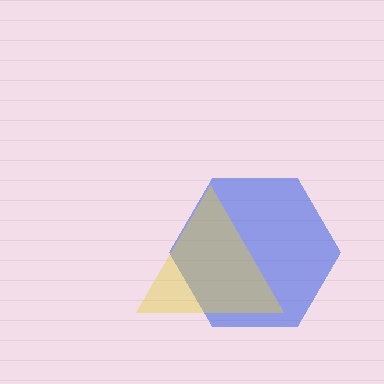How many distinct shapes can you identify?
There are 2 distinct shapes: a blue hexagon, a yellow triangle.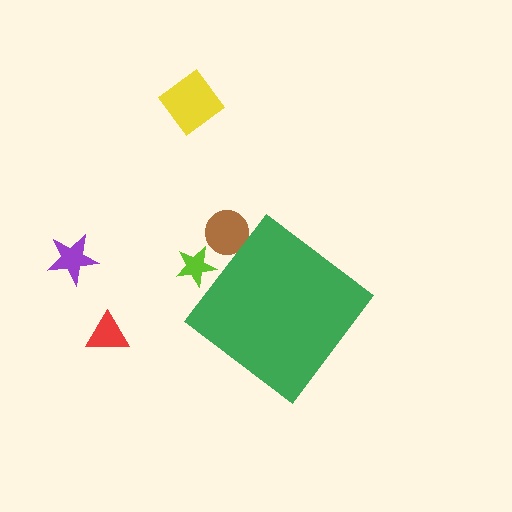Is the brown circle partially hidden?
Yes, the brown circle is partially hidden behind the green diamond.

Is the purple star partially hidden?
No, the purple star is fully visible.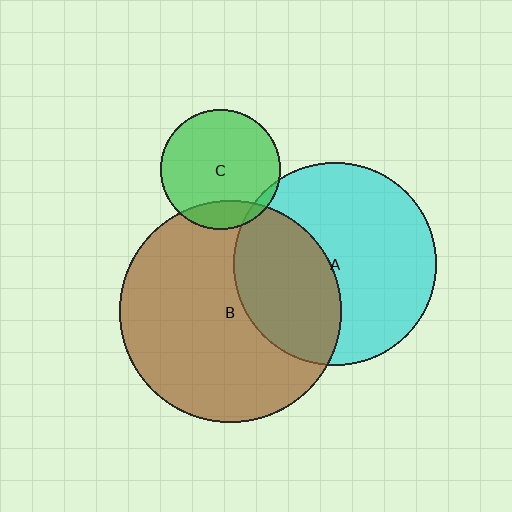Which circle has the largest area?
Circle B (brown).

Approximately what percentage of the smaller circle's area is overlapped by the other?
Approximately 15%.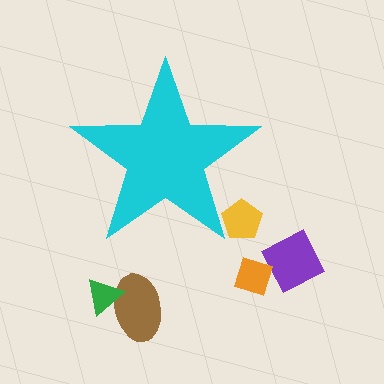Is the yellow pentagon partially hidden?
Yes, the yellow pentagon is partially hidden behind the cyan star.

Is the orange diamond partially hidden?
No, the orange diamond is fully visible.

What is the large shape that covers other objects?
A cyan star.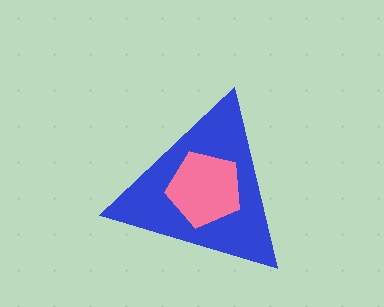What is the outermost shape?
The blue triangle.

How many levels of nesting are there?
2.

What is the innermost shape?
The pink pentagon.